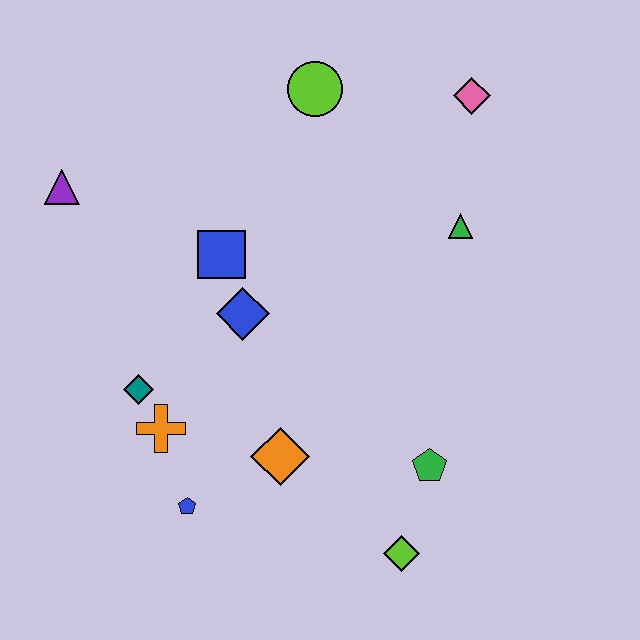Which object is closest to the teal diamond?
The orange cross is closest to the teal diamond.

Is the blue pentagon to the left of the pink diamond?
Yes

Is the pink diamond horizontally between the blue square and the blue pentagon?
No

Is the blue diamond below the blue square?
Yes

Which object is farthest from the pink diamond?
The blue pentagon is farthest from the pink diamond.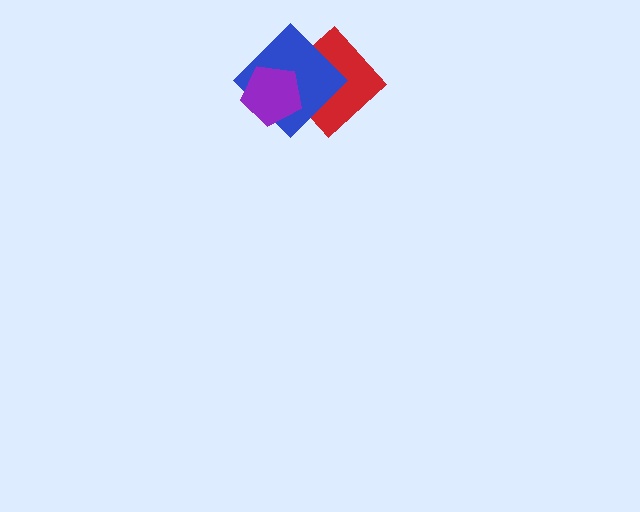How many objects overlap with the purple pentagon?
2 objects overlap with the purple pentagon.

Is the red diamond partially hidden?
Yes, it is partially covered by another shape.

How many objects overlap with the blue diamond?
2 objects overlap with the blue diamond.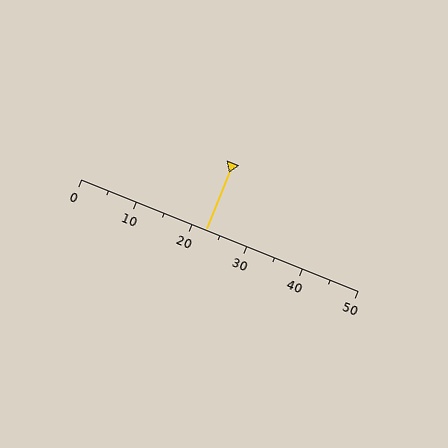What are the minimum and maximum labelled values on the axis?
The axis runs from 0 to 50.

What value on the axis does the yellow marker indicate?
The marker indicates approximately 22.5.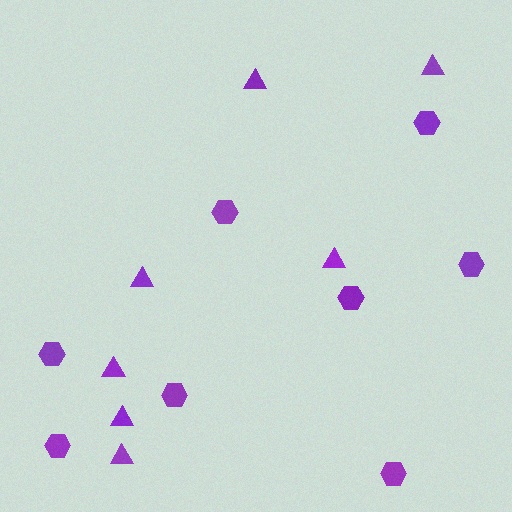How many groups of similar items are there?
There are 2 groups: one group of hexagons (8) and one group of triangles (7).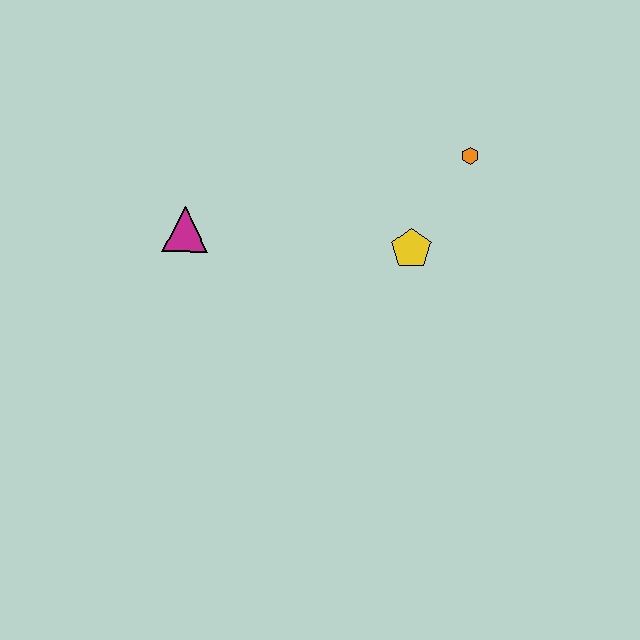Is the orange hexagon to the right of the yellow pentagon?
Yes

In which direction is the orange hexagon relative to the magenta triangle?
The orange hexagon is to the right of the magenta triangle.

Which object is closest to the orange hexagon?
The yellow pentagon is closest to the orange hexagon.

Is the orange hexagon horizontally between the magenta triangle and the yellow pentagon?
No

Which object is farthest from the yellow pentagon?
The magenta triangle is farthest from the yellow pentagon.